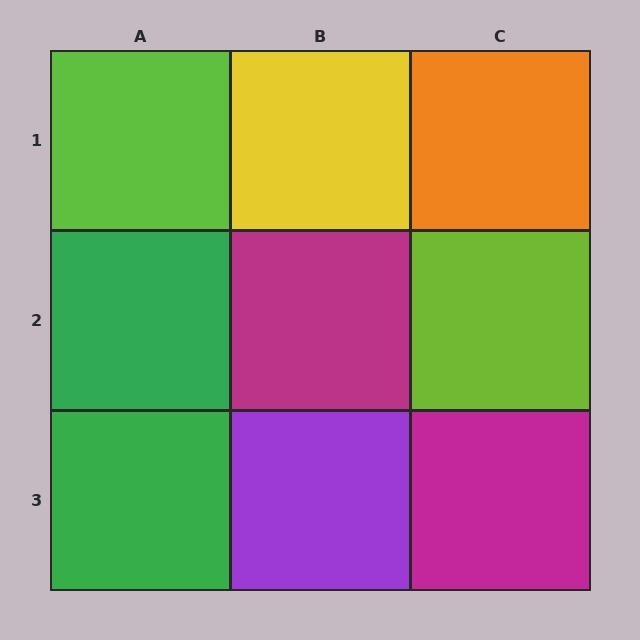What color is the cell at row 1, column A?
Lime.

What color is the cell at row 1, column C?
Orange.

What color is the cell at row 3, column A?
Green.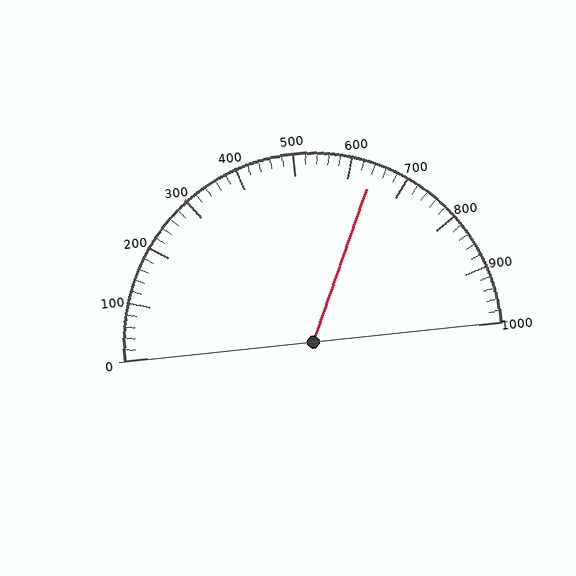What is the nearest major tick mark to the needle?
The nearest major tick mark is 600.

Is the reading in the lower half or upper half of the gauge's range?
The reading is in the upper half of the range (0 to 1000).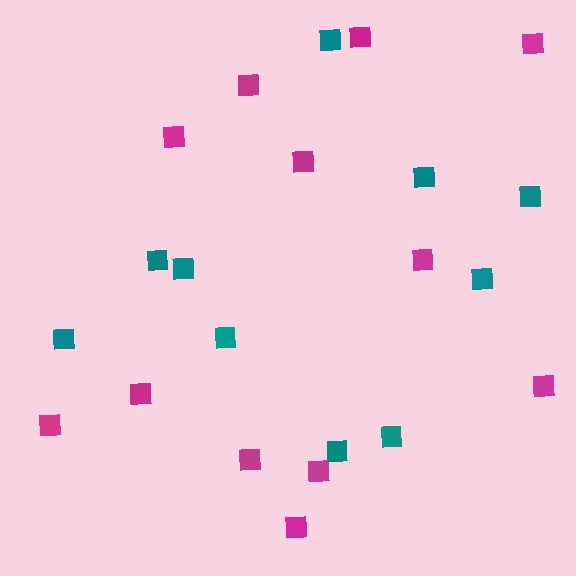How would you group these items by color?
There are 2 groups: one group of magenta squares (12) and one group of teal squares (10).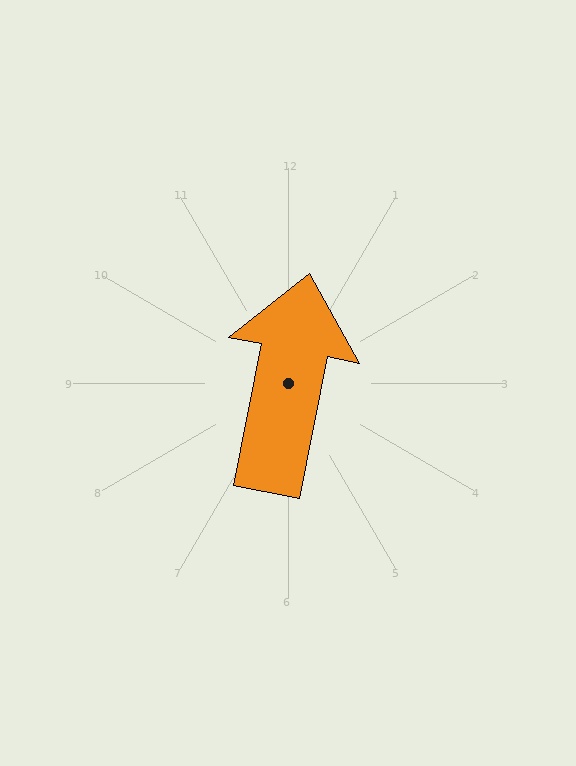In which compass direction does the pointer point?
North.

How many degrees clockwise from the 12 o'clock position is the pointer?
Approximately 11 degrees.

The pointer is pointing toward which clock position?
Roughly 12 o'clock.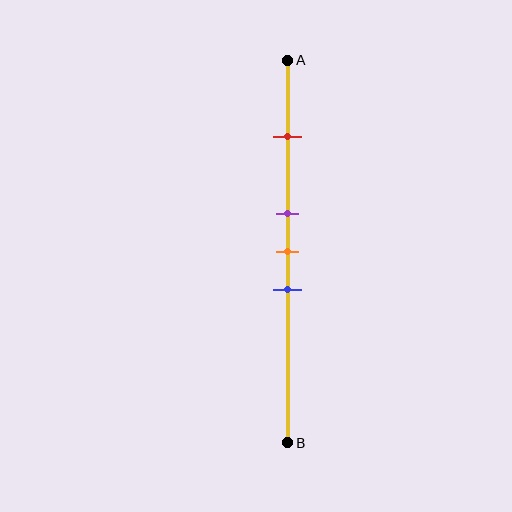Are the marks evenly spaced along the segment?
No, the marks are not evenly spaced.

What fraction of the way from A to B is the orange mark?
The orange mark is approximately 50% (0.5) of the way from A to B.